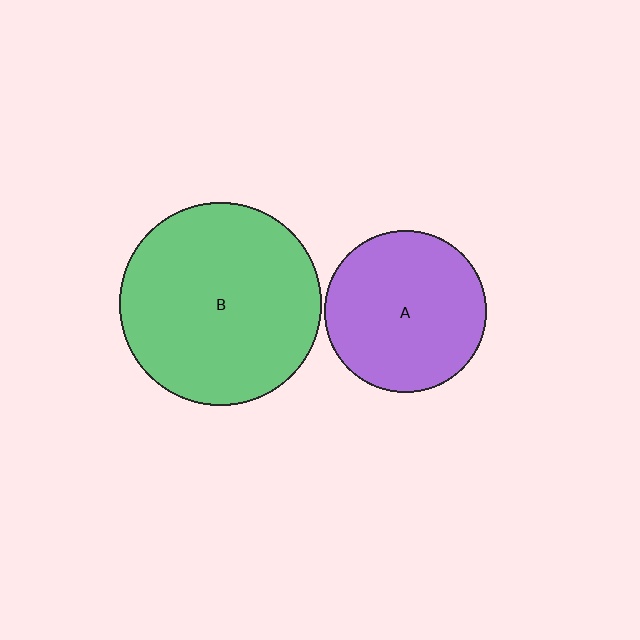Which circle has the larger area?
Circle B (green).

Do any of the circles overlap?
No, none of the circles overlap.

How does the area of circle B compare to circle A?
Approximately 1.6 times.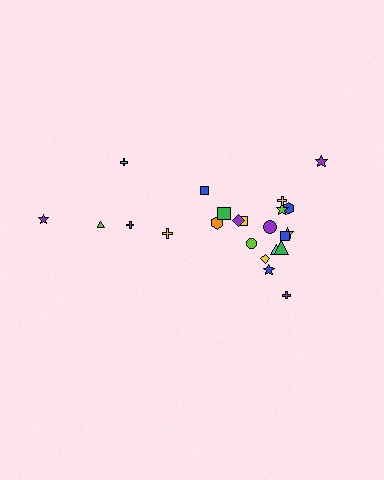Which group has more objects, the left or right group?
The right group.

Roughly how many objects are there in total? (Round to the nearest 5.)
Roughly 25 objects in total.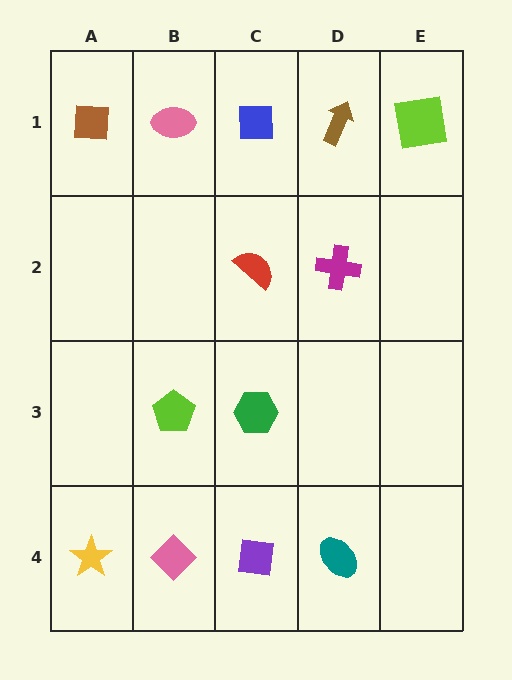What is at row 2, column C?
A red semicircle.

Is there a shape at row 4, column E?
No, that cell is empty.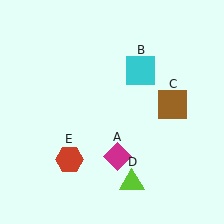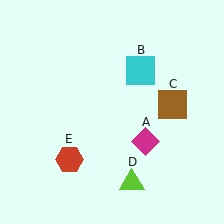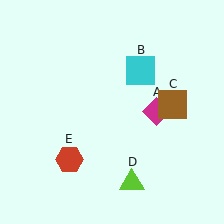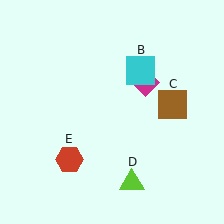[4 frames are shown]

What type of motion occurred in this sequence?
The magenta diamond (object A) rotated counterclockwise around the center of the scene.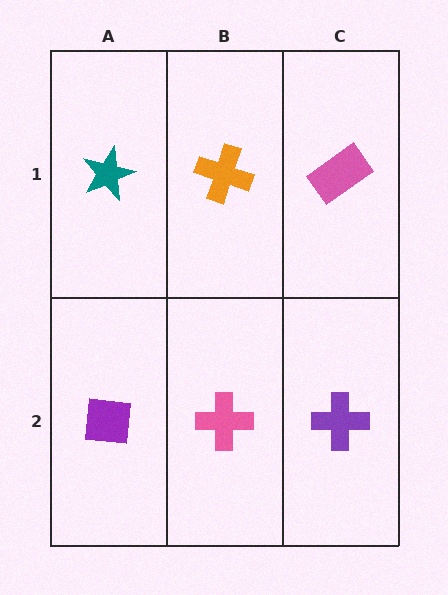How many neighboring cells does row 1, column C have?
2.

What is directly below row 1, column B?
A pink cross.